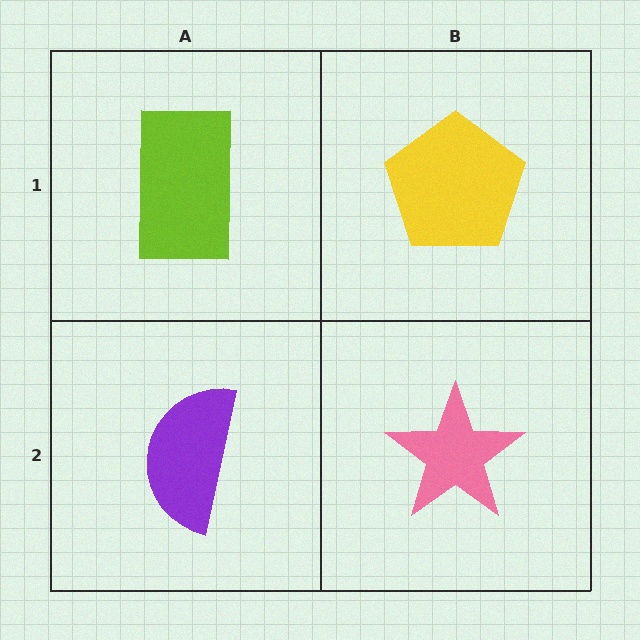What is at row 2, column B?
A pink star.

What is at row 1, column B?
A yellow pentagon.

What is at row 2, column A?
A purple semicircle.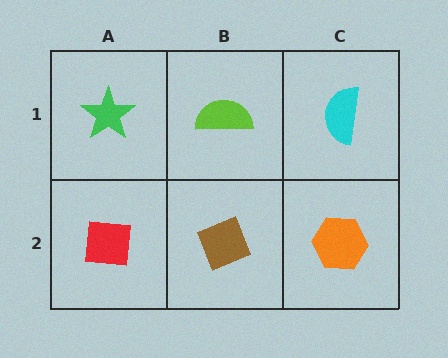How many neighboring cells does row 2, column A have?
2.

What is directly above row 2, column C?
A cyan semicircle.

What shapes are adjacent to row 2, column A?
A green star (row 1, column A), a brown diamond (row 2, column B).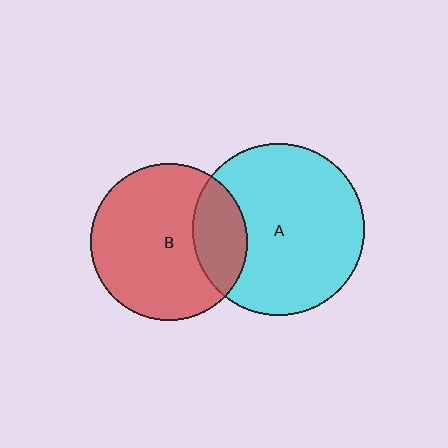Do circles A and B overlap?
Yes.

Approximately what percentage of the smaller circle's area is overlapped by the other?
Approximately 25%.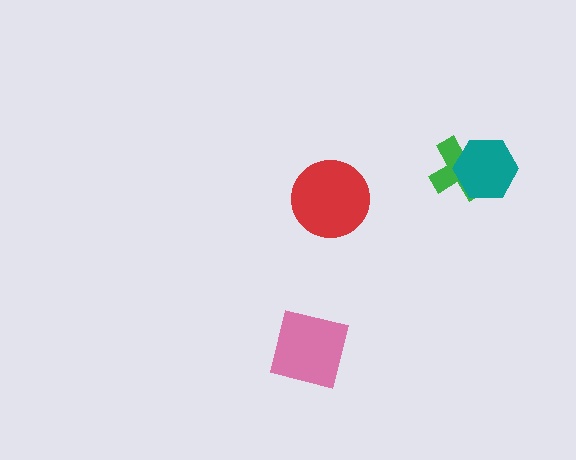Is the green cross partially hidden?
Yes, it is partially covered by another shape.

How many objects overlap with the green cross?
1 object overlaps with the green cross.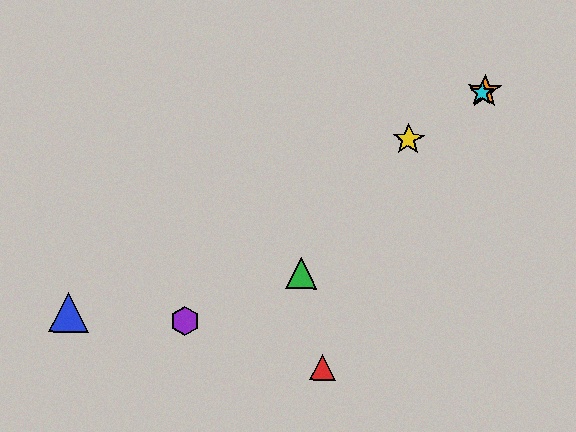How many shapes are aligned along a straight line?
3 shapes (the yellow star, the orange star, the cyan star) are aligned along a straight line.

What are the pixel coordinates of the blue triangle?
The blue triangle is at (68, 312).